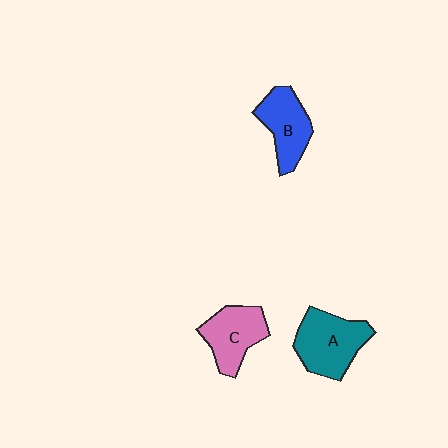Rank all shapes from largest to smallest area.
From largest to smallest: A (teal), C (pink), B (blue).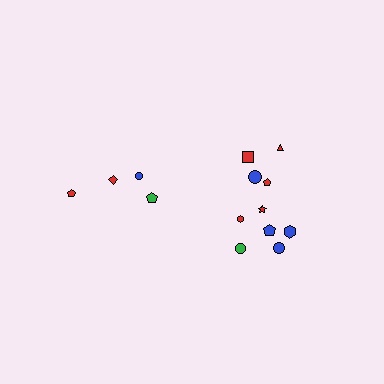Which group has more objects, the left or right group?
The right group.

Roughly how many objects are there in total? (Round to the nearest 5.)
Roughly 15 objects in total.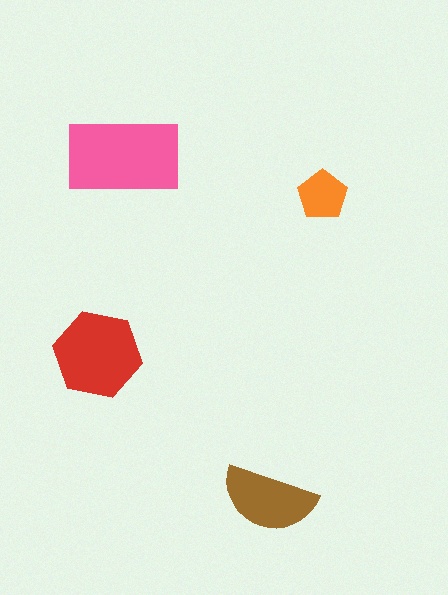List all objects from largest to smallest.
The pink rectangle, the red hexagon, the brown semicircle, the orange pentagon.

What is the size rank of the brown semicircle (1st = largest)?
3rd.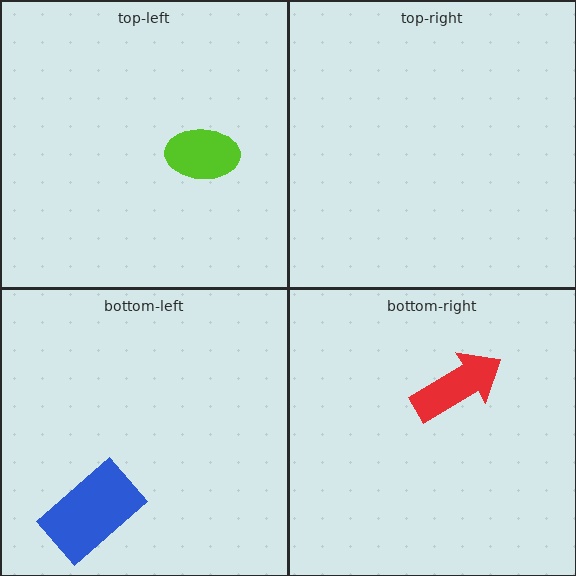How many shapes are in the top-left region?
1.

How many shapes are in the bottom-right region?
1.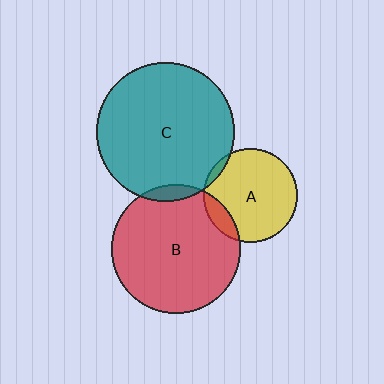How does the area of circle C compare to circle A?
Approximately 2.2 times.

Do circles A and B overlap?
Yes.